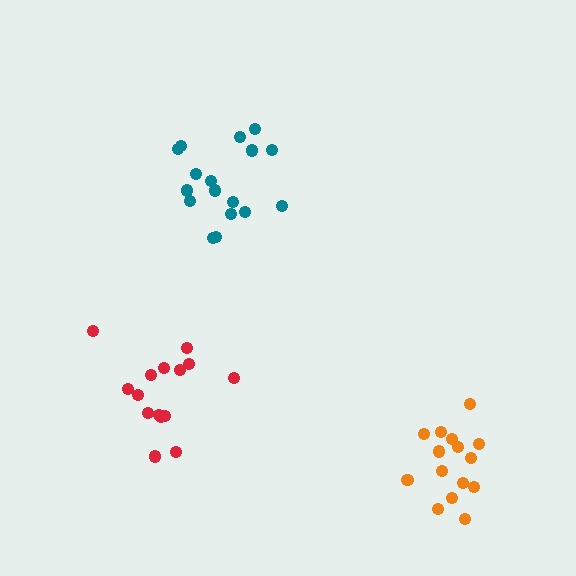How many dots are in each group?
Group 1: 15 dots, Group 2: 17 dots, Group 3: 15 dots (47 total).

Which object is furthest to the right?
The orange cluster is rightmost.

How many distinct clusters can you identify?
There are 3 distinct clusters.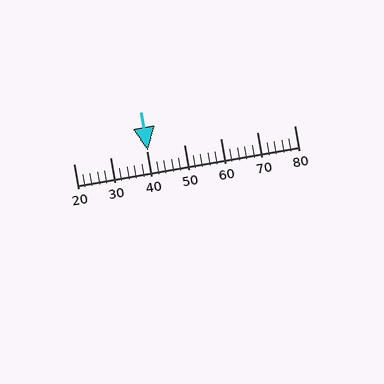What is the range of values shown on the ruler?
The ruler shows values from 20 to 80.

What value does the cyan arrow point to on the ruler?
The cyan arrow points to approximately 40.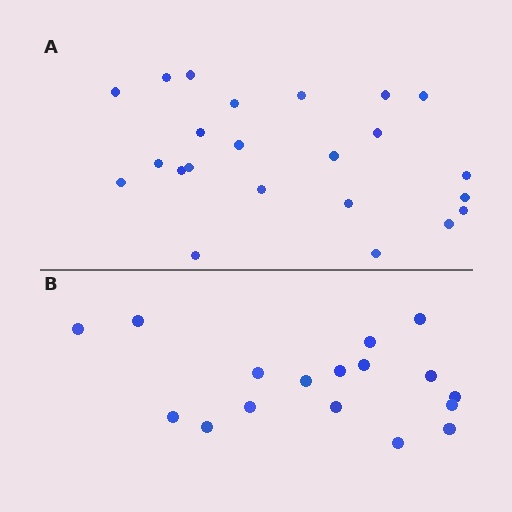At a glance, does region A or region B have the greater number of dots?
Region A (the top region) has more dots.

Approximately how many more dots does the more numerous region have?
Region A has about 6 more dots than region B.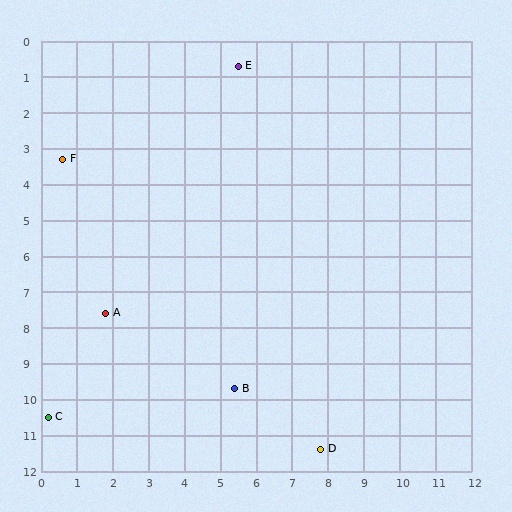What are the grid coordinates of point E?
Point E is at approximately (5.5, 0.7).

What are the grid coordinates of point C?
Point C is at approximately (0.2, 10.5).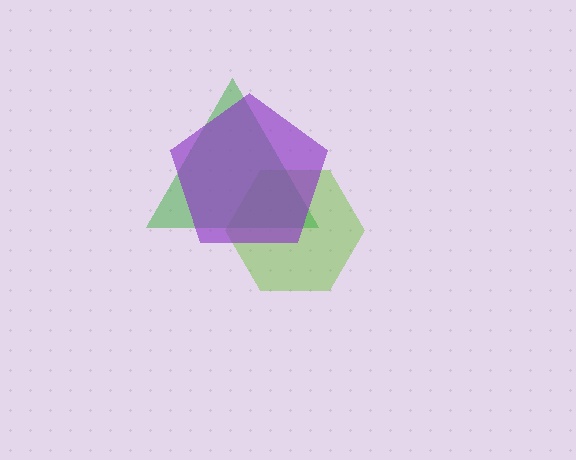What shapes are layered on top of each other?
The layered shapes are: a lime hexagon, a green triangle, a purple pentagon.